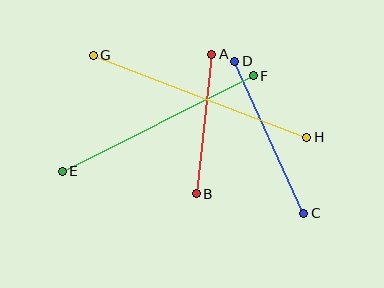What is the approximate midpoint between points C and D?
The midpoint is at approximately (269, 137) pixels.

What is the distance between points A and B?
The distance is approximately 140 pixels.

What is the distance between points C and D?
The distance is approximately 166 pixels.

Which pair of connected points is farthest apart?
Points G and H are farthest apart.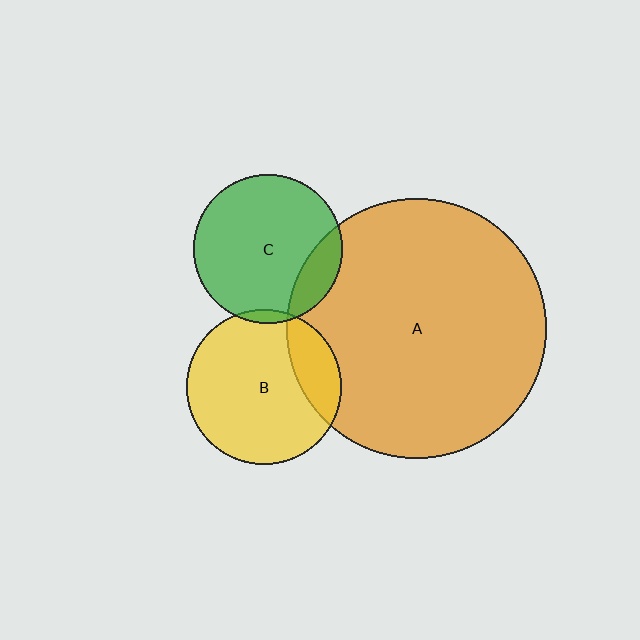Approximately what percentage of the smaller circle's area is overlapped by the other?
Approximately 15%.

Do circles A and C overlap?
Yes.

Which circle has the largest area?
Circle A (orange).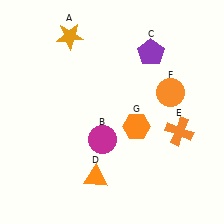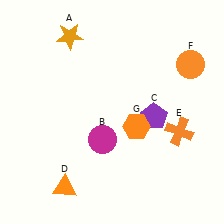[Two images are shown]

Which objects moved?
The objects that moved are: the purple pentagon (C), the orange triangle (D), the orange circle (F).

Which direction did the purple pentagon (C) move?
The purple pentagon (C) moved down.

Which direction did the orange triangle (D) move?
The orange triangle (D) moved left.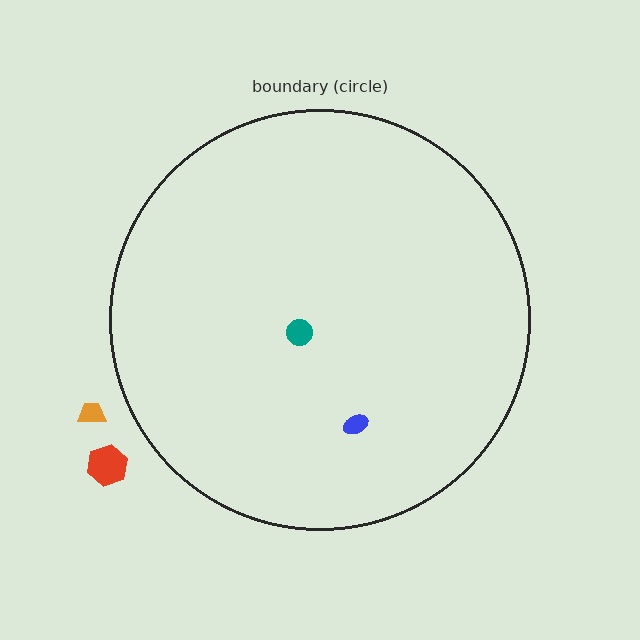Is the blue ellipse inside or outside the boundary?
Inside.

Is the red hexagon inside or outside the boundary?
Outside.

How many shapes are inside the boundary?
2 inside, 2 outside.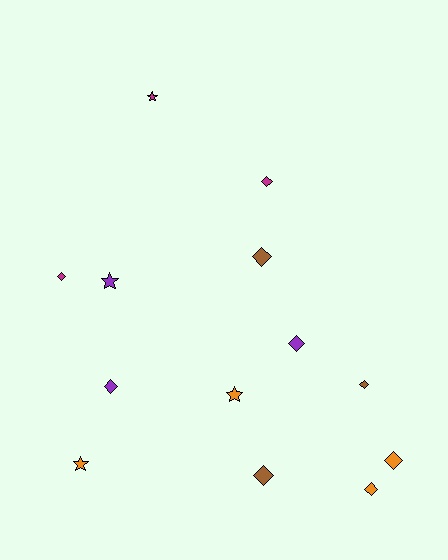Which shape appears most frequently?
Diamond, with 9 objects.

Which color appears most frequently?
Orange, with 4 objects.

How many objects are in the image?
There are 13 objects.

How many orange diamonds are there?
There are 2 orange diamonds.